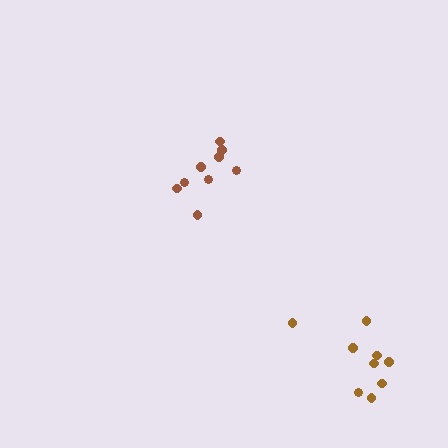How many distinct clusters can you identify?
There are 2 distinct clusters.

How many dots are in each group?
Group 1: 9 dots, Group 2: 9 dots (18 total).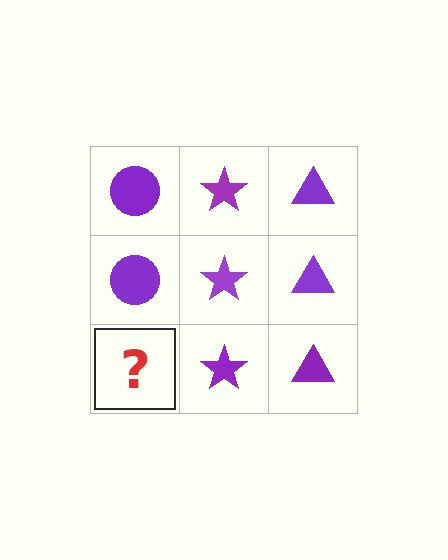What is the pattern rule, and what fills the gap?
The rule is that each column has a consistent shape. The gap should be filled with a purple circle.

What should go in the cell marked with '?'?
The missing cell should contain a purple circle.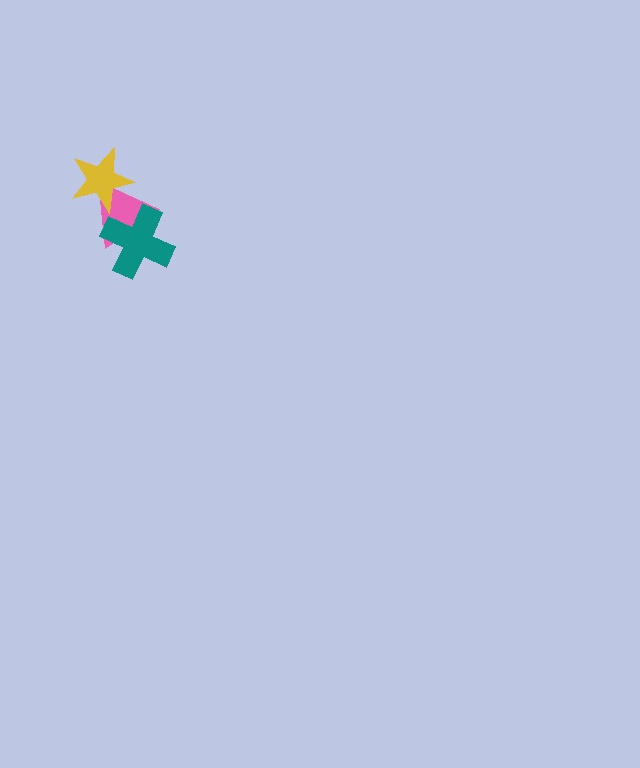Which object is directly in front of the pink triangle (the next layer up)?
The teal cross is directly in front of the pink triangle.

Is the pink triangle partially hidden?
Yes, it is partially covered by another shape.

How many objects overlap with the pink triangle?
2 objects overlap with the pink triangle.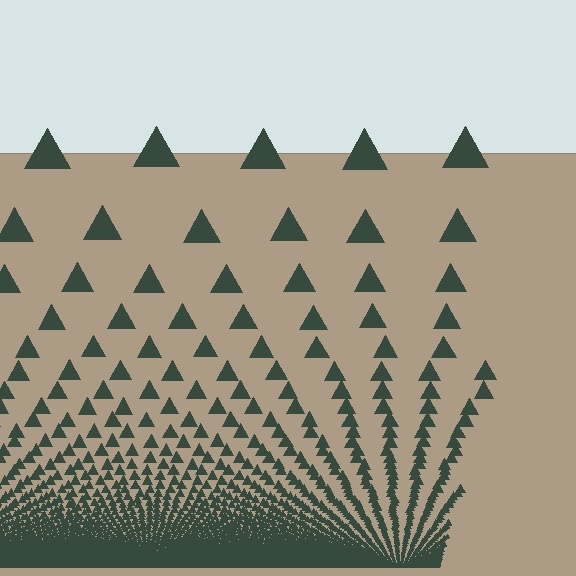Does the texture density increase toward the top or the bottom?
Density increases toward the bottom.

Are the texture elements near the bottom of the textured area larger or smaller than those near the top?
Smaller. The gradient is inverted — elements near the bottom are smaller and denser.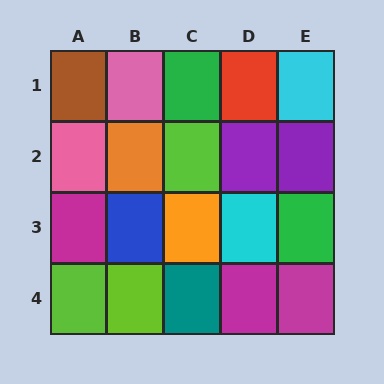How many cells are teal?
1 cell is teal.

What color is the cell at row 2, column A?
Pink.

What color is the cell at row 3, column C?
Orange.